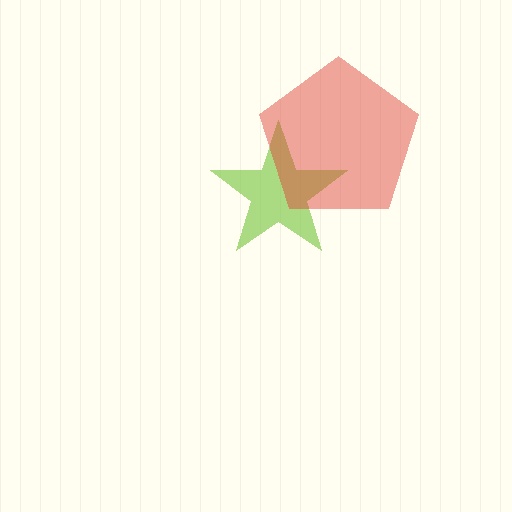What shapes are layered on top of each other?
The layered shapes are: a lime star, a red pentagon.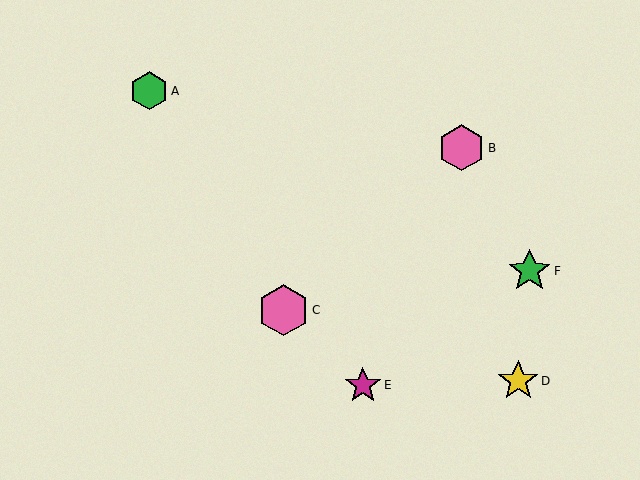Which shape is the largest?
The pink hexagon (labeled C) is the largest.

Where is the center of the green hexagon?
The center of the green hexagon is at (149, 91).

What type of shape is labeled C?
Shape C is a pink hexagon.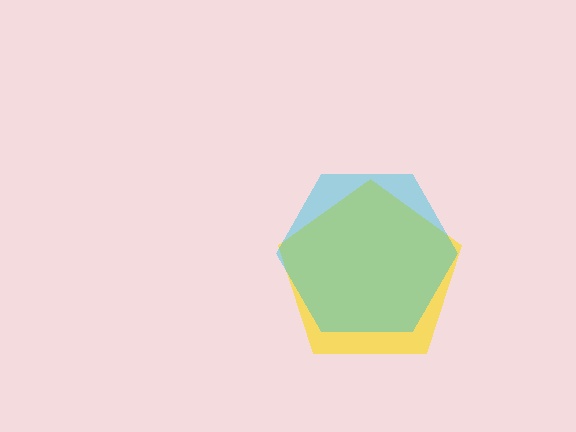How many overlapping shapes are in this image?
There are 2 overlapping shapes in the image.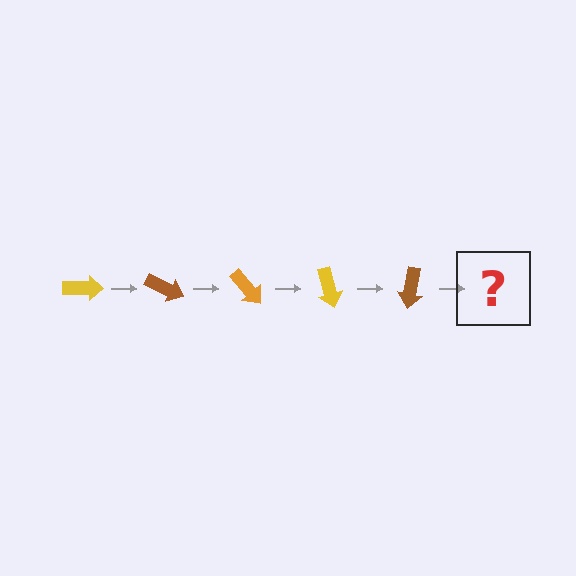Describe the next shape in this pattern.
It should be an orange arrow, rotated 125 degrees from the start.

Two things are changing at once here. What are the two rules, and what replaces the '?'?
The two rules are that it rotates 25 degrees each step and the color cycles through yellow, brown, and orange. The '?' should be an orange arrow, rotated 125 degrees from the start.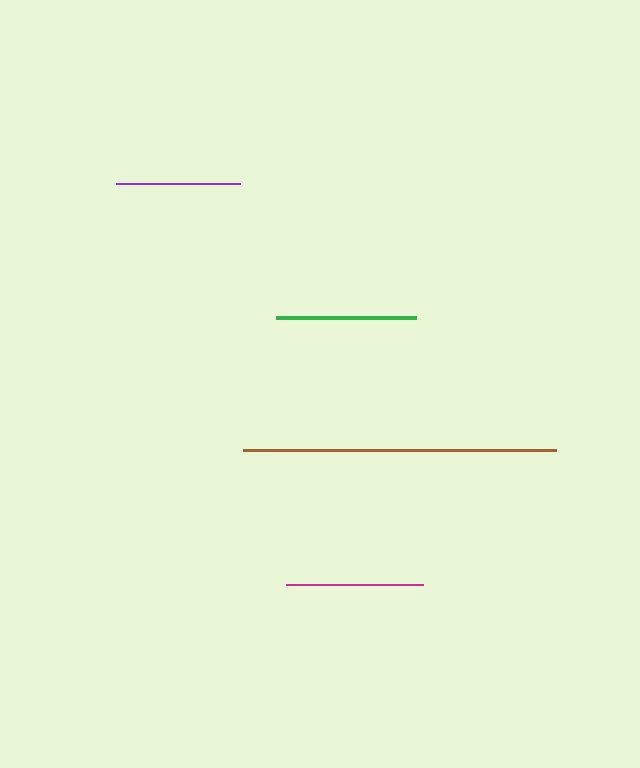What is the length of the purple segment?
The purple segment is approximately 124 pixels long.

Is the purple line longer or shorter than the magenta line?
The magenta line is longer than the purple line.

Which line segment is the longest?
The brown line is the longest at approximately 313 pixels.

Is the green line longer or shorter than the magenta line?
The green line is longer than the magenta line.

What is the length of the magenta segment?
The magenta segment is approximately 137 pixels long.